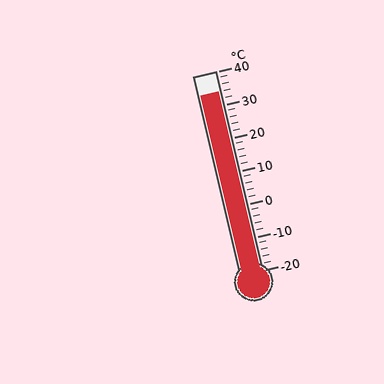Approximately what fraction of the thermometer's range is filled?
The thermometer is filled to approximately 90% of its range.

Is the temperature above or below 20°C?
The temperature is above 20°C.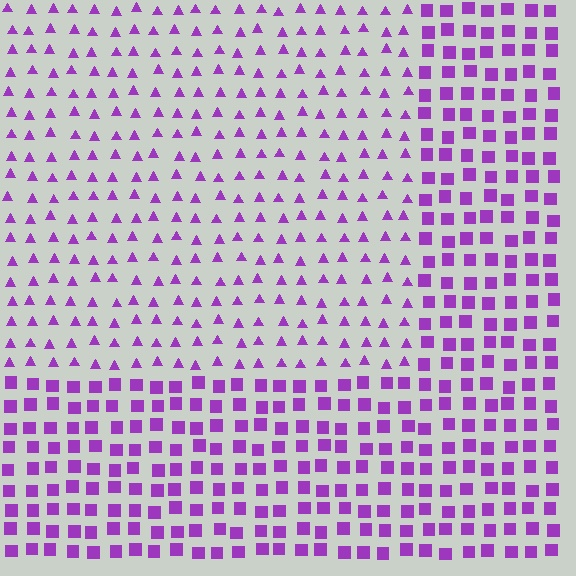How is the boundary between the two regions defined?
The boundary is defined by a change in element shape: triangles inside vs. squares outside. All elements share the same color and spacing.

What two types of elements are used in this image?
The image uses triangles inside the rectangle region and squares outside it.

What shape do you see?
I see a rectangle.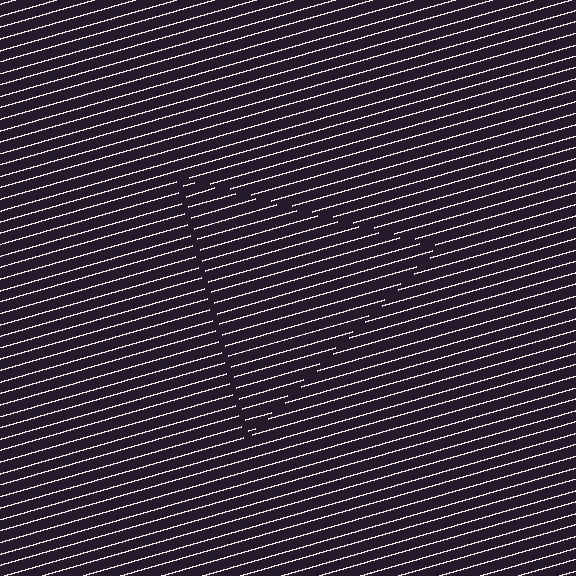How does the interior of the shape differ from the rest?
The interior of the shape contains the same grating, shifted by half a period — the contour is defined by the phase discontinuity where line-ends from the inner and outer gratings abut.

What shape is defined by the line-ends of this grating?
An illusory triangle. The interior of the shape contains the same grating, shifted by half a period — the contour is defined by the phase discontinuity where line-ends from the inner and outer gratings abut.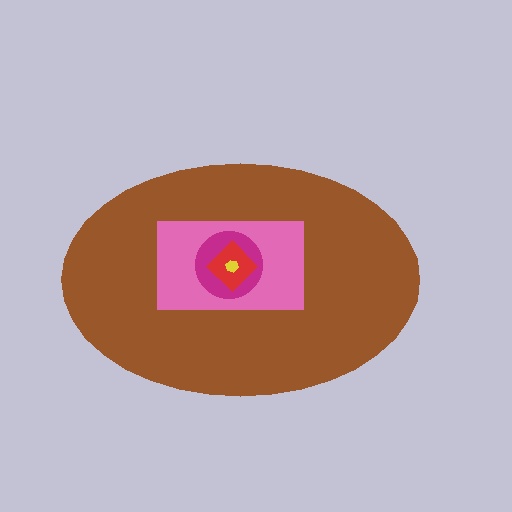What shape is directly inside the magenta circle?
The red diamond.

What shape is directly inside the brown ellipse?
The pink rectangle.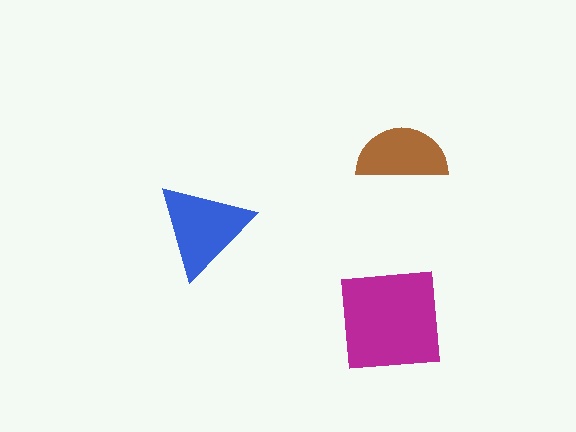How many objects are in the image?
There are 3 objects in the image.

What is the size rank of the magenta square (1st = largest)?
1st.